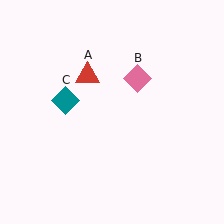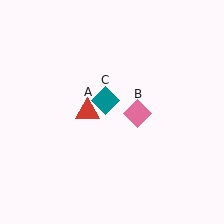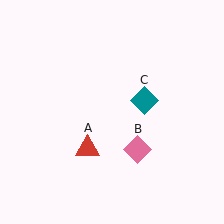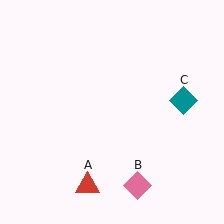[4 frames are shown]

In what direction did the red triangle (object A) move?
The red triangle (object A) moved down.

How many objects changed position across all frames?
3 objects changed position: red triangle (object A), pink diamond (object B), teal diamond (object C).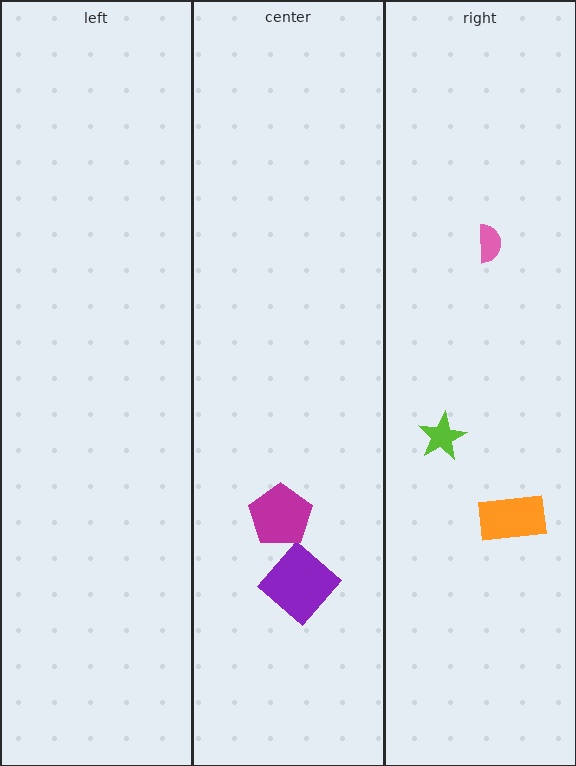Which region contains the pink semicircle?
The right region.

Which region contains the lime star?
The right region.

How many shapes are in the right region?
3.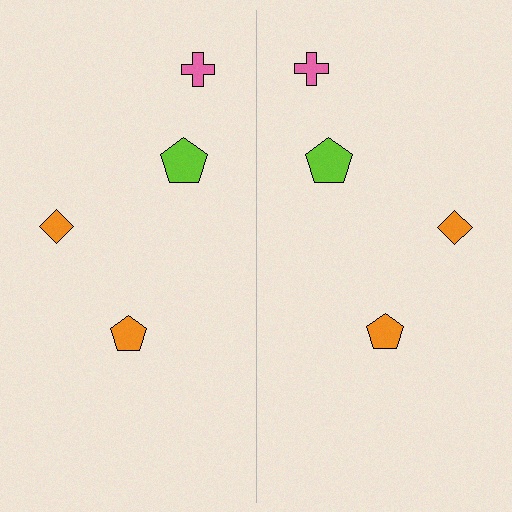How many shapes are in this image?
There are 8 shapes in this image.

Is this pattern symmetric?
Yes, this pattern has bilateral (reflection) symmetry.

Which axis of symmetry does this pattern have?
The pattern has a vertical axis of symmetry running through the center of the image.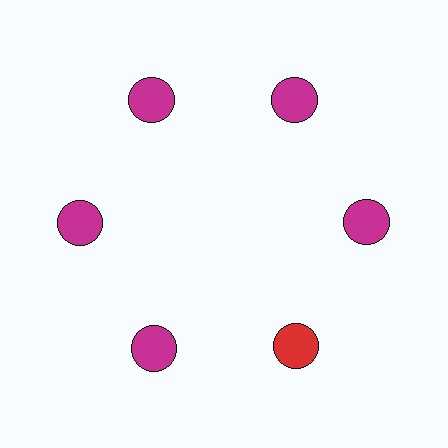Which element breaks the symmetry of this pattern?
The red circle at roughly the 5 o'clock position breaks the symmetry. All other shapes are magenta circles.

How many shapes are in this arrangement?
There are 6 shapes arranged in a ring pattern.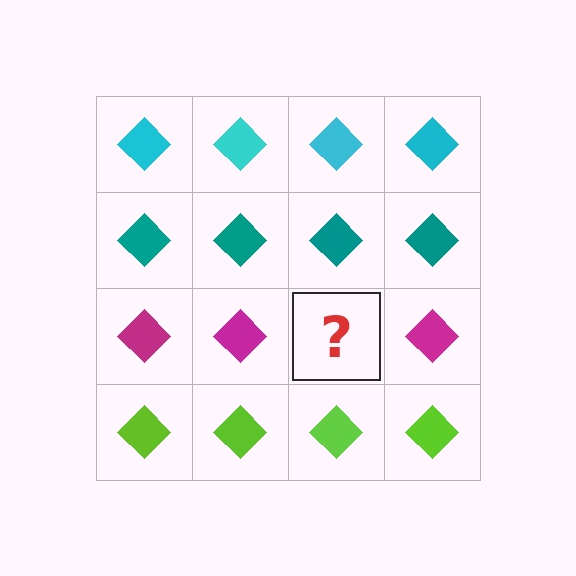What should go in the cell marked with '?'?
The missing cell should contain a magenta diamond.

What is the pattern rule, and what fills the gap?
The rule is that each row has a consistent color. The gap should be filled with a magenta diamond.